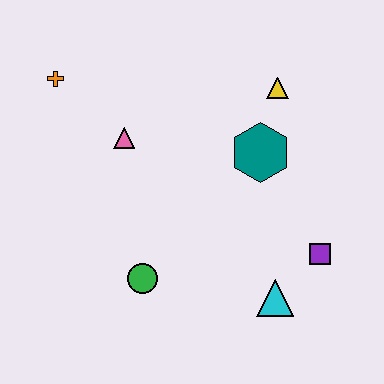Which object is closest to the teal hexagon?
The yellow triangle is closest to the teal hexagon.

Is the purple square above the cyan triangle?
Yes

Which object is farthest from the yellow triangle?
The green circle is farthest from the yellow triangle.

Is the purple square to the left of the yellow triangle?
No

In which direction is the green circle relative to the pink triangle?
The green circle is below the pink triangle.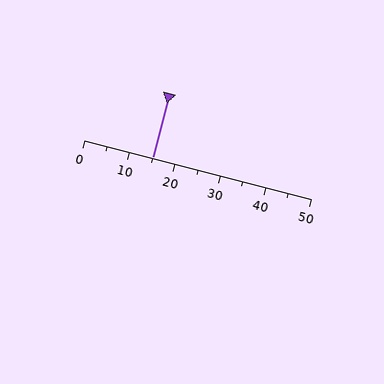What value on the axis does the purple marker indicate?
The marker indicates approximately 15.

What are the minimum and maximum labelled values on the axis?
The axis runs from 0 to 50.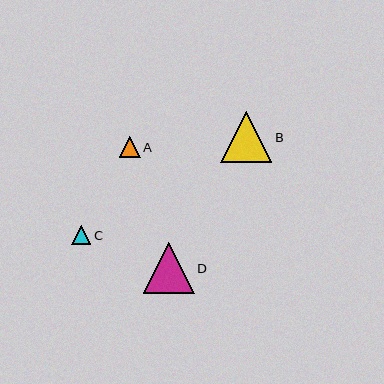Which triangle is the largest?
Triangle D is the largest with a size of approximately 51 pixels.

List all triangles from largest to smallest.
From largest to smallest: D, B, A, C.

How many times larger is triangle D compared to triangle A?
Triangle D is approximately 2.4 times the size of triangle A.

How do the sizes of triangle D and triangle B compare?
Triangle D and triangle B are approximately the same size.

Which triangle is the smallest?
Triangle C is the smallest with a size of approximately 19 pixels.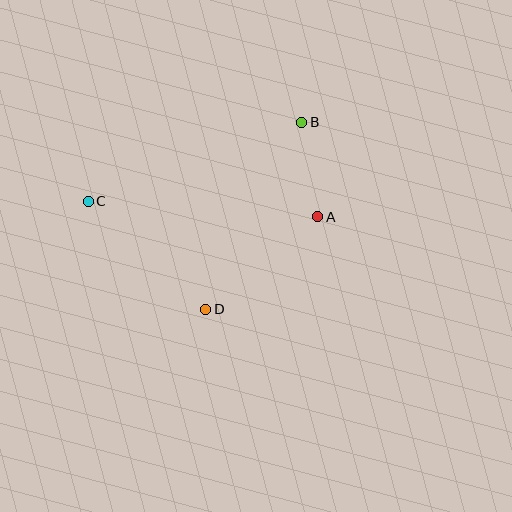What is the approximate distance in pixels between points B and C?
The distance between B and C is approximately 227 pixels.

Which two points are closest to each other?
Points A and B are closest to each other.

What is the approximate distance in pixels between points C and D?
The distance between C and D is approximately 160 pixels.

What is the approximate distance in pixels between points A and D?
The distance between A and D is approximately 145 pixels.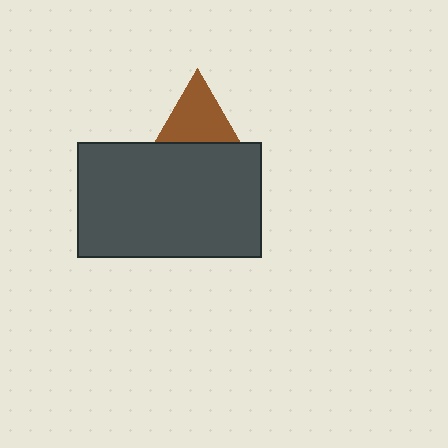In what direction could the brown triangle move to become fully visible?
The brown triangle could move up. That would shift it out from behind the dark gray rectangle entirely.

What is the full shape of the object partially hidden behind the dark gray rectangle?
The partially hidden object is a brown triangle.